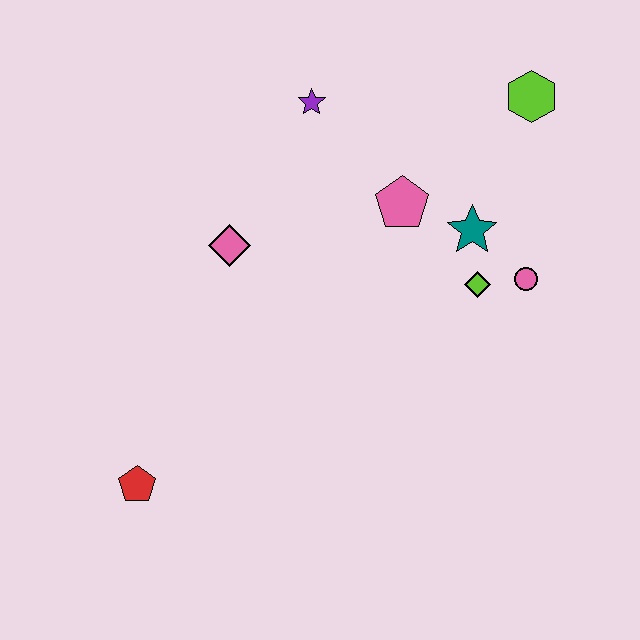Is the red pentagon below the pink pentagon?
Yes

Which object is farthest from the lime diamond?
The red pentagon is farthest from the lime diamond.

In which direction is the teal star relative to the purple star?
The teal star is to the right of the purple star.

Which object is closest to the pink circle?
The lime diamond is closest to the pink circle.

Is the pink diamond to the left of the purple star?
Yes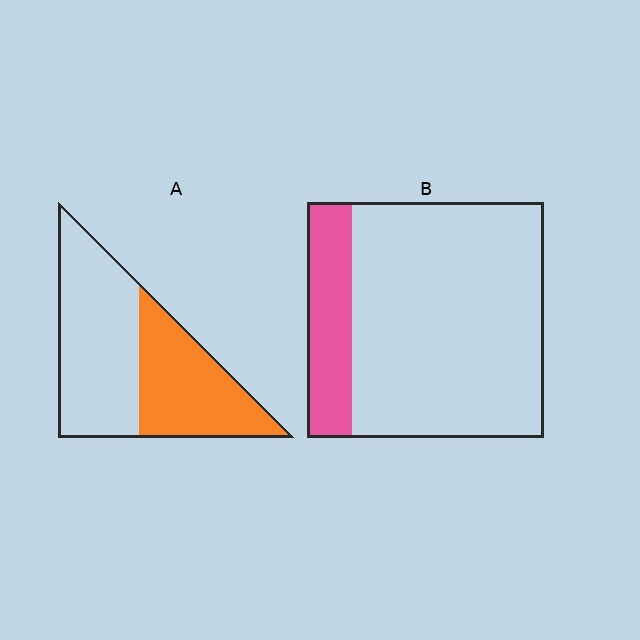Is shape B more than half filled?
No.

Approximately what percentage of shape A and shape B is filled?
A is approximately 45% and B is approximately 20%.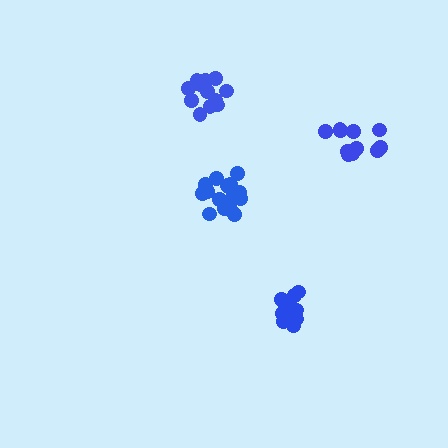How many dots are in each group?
Group 1: 12 dots, Group 2: 17 dots, Group 3: 13 dots, Group 4: 17 dots (59 total).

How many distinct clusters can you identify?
There are 4 distinct clusters.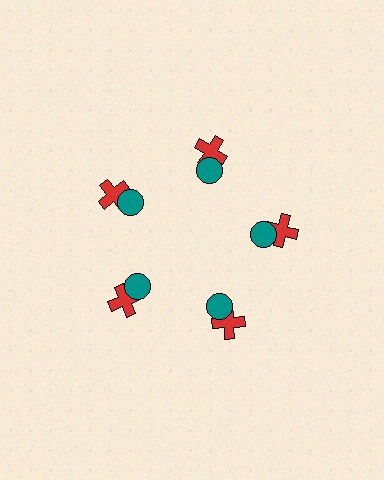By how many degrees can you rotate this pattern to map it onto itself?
The pattern maps onto itself every 72 degrees of rotation.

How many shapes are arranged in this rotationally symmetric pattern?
There are 10 shapes, arranged in 5 groups of 2.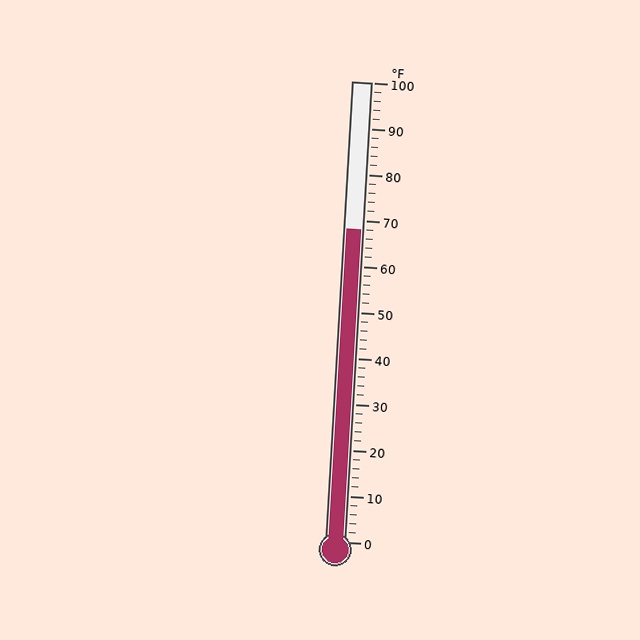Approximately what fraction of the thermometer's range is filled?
The thermometer is filled to approximately 70% of its range.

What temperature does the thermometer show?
The thermometer shows approximately 68°F.